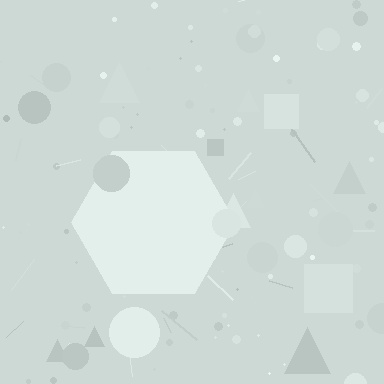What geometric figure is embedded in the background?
A hexagon is embedded in the background.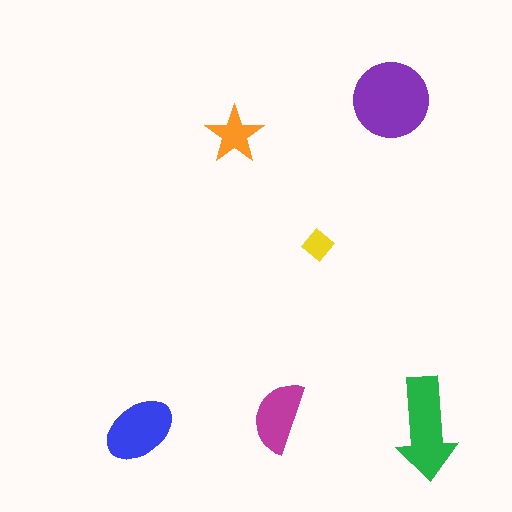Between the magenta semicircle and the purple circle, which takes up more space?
The purple circle.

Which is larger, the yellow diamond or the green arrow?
The green arrow.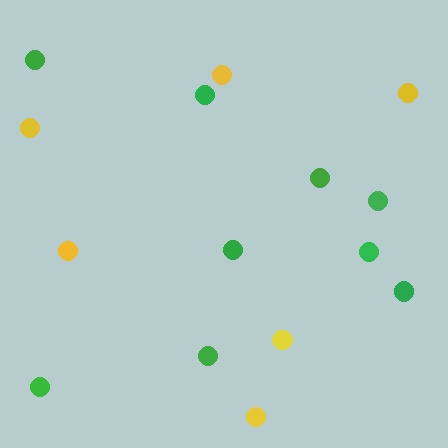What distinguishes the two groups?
There are 2 groups: one group of yellow circles (6) and one group of green circles (9).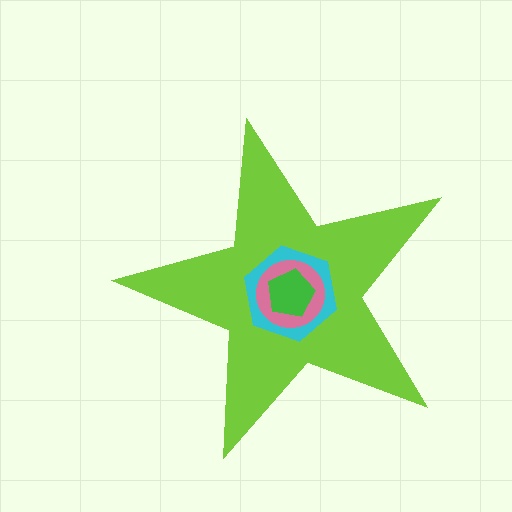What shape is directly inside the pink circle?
The green pentagon.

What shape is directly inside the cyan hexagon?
The pink circle.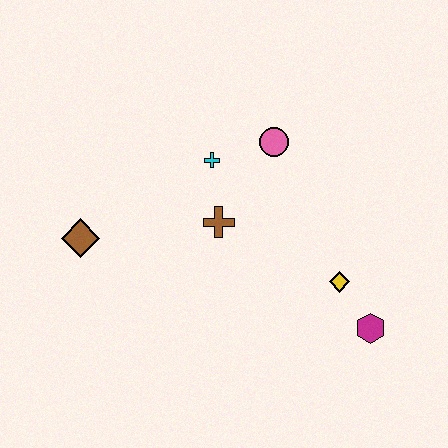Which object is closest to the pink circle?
The cyan cross is closest to the pink circle.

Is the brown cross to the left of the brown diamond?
No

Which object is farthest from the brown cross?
The magenta hexagon is farthest from the brown cross.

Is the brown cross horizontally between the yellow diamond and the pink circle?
No